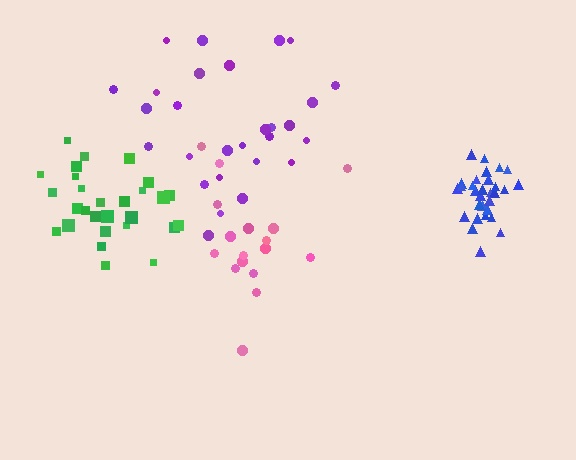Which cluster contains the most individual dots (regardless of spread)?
Blue (30).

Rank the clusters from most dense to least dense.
blue, green, purple, pink.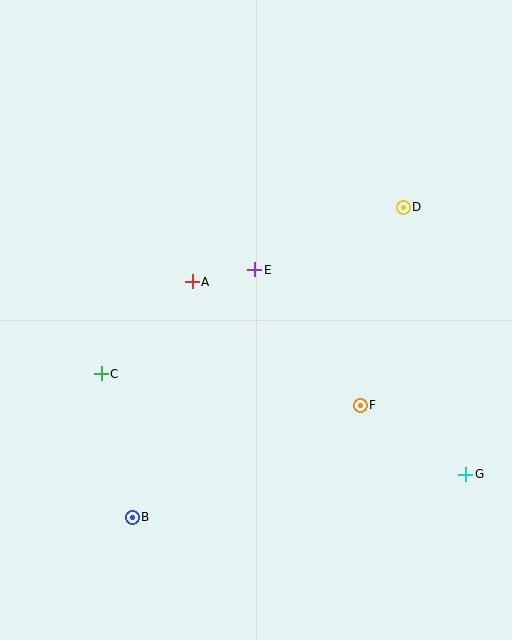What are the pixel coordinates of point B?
Point B is at (132, 517).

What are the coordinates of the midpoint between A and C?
The midpoint between A and C is at (147, 328).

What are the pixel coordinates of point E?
Point E is at (255, 270).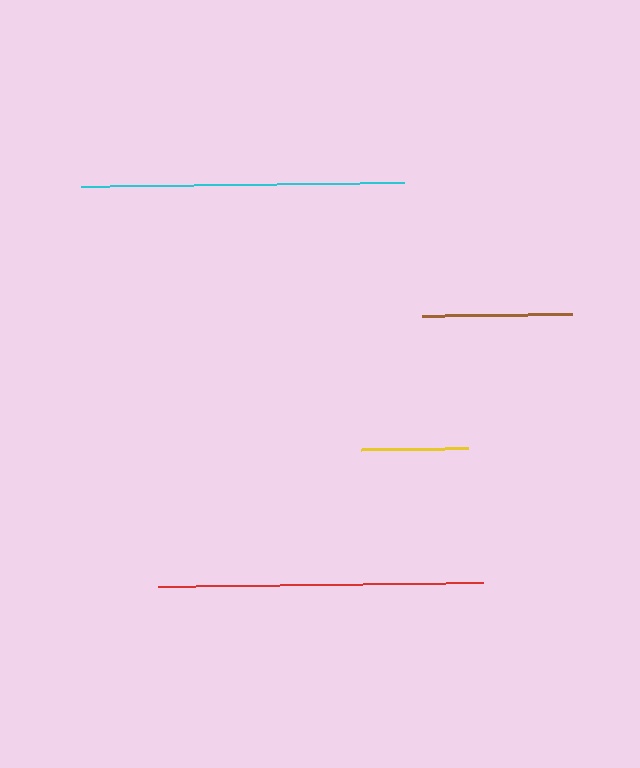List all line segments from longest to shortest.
From longest to shortest: red, cyan, brown, yellow.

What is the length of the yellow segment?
The yellow segment is approximately 107 pixels long.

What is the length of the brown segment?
The brown segment is approximately 150 pixels long.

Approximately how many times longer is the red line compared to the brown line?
The red line is approximately 2.2 times the length of the brown line.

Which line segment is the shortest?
The yellow line is the shortest at approximately 107 pixels.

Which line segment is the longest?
The red line is the longest at approximately 325 pixels.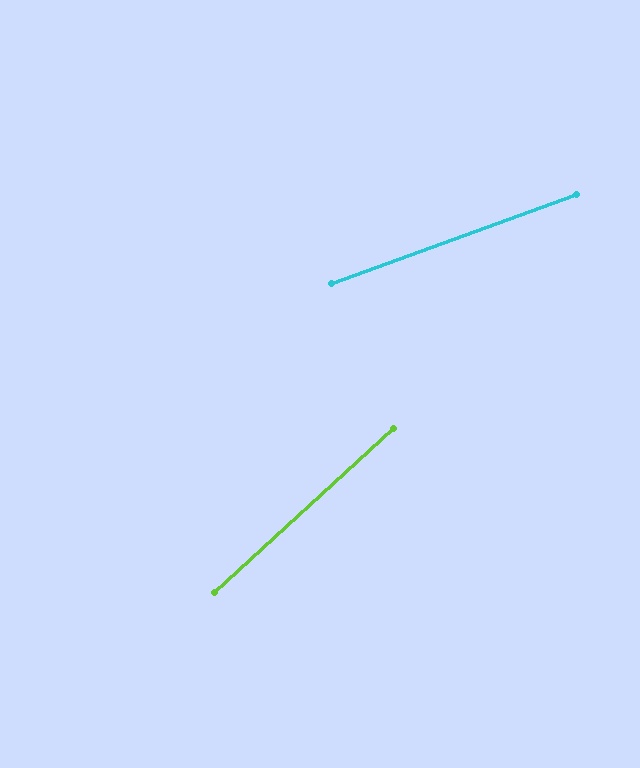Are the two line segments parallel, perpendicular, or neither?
Neither parallel nor perpendicular — they differ by about 23°.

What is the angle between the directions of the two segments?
Approximately 23 degrees.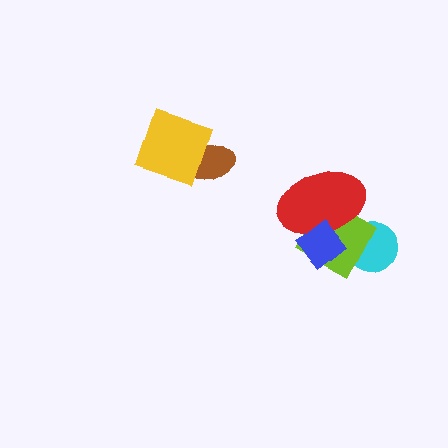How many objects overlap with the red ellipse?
2 objects overlap with the red ellipse.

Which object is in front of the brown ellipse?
The yellow diamond is in front of the brown ellipse.